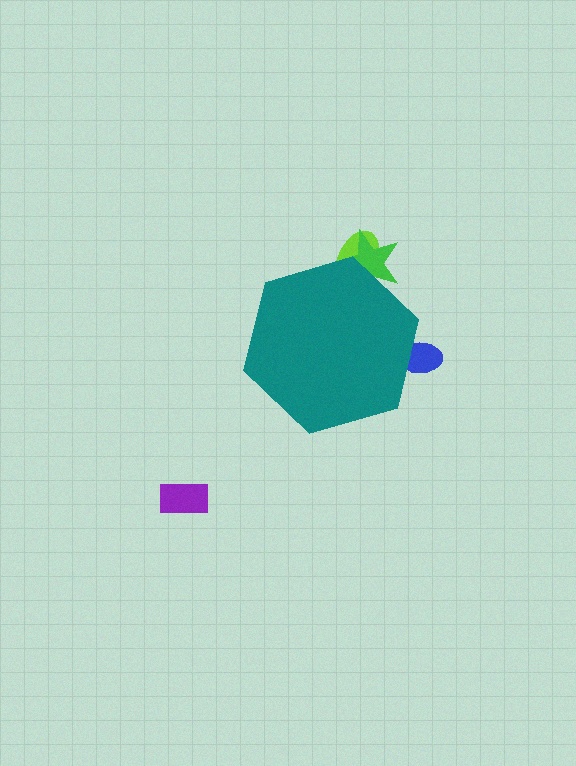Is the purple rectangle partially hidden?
No, the purple rectangle is fully visible.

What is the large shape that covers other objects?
A teal hexagon.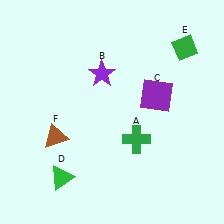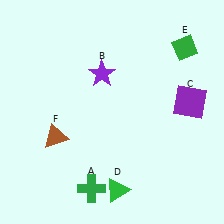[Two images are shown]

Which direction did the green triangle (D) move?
The green triangle (D) moved right.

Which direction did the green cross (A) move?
The green cross (A) moved down.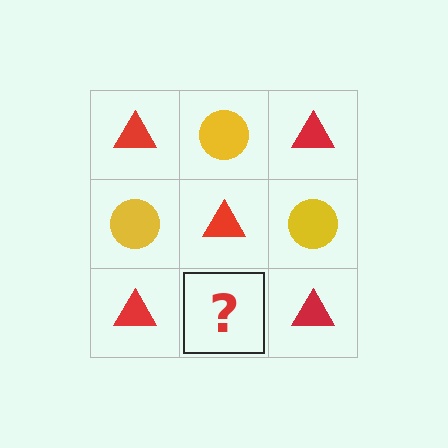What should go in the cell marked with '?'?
The missing cell should contain a yellow circle.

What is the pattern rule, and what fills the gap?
The rule is that it alternates red triangle and yellow circle in a checkerboard pattern. The gap should be filled with a yellow circle.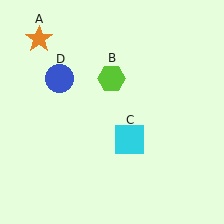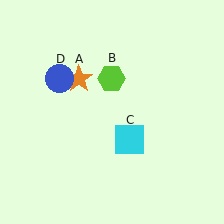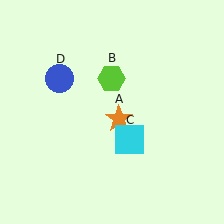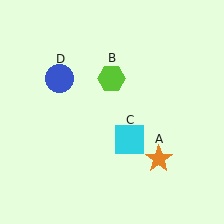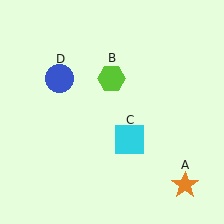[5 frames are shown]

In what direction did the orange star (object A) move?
The orange star (object A) moved down and to the right.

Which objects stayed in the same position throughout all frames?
Lime hexagon (object B) and cyan square (object C) and blue circle (object D) remained stationary.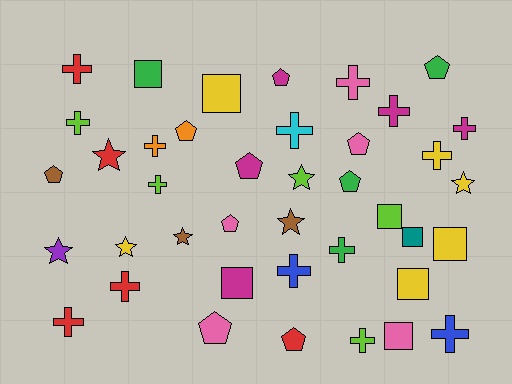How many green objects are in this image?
There are 4 green objects.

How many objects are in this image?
There are 40 objects.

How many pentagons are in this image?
There are 10 pentagons.